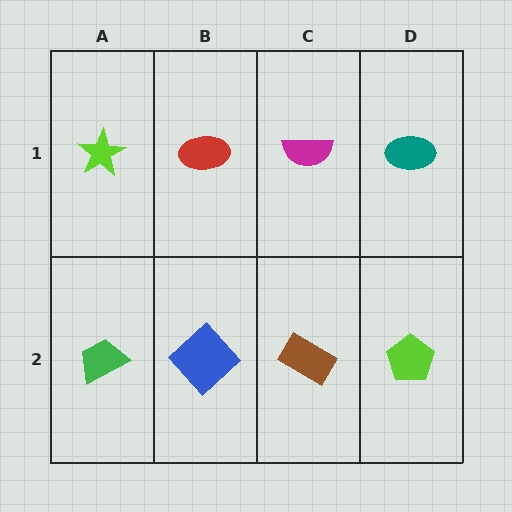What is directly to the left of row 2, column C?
A blue diamond.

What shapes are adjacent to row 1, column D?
A lime pentagon (row 2, column D), a magenta semicircle (row 1, column C).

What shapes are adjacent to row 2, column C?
A magenta semicircle (row 1, column C), a blue diamond (row 2, column B), a lime pentagon (row 2, column D).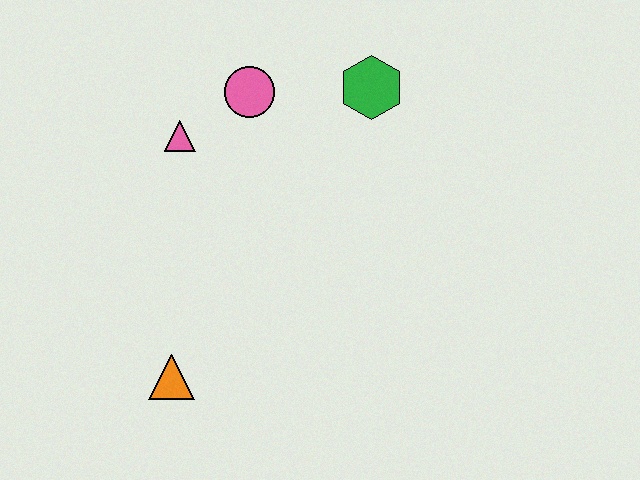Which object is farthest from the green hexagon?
The orange triangle is farthest from the green hexagon.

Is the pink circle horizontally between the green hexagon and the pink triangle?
Yes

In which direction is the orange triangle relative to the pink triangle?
The orange triangle is below the pink triangle.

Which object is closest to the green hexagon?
The pink circle is closest to the green hexagon.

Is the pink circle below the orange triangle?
No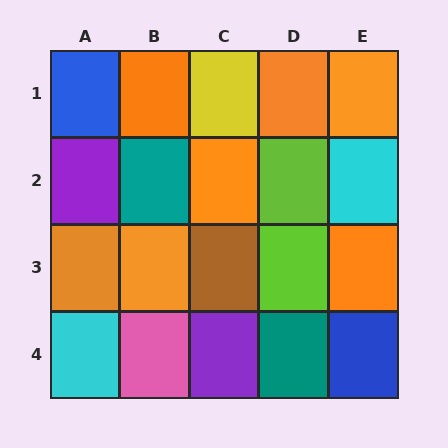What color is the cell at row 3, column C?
Brown.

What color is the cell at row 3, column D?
Lime.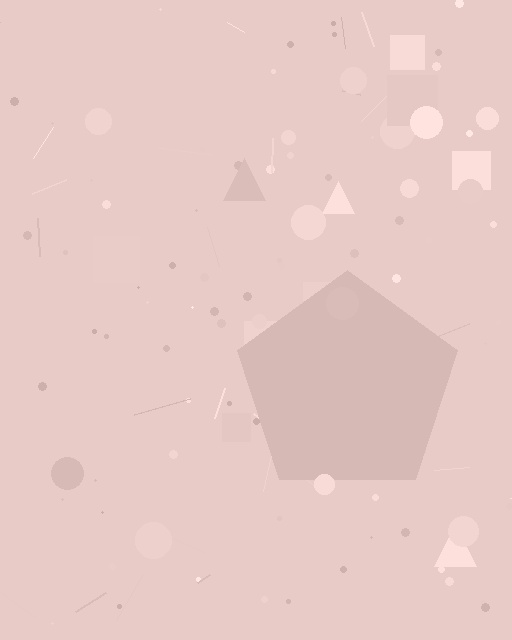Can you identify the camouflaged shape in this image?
The camouflaged shape is a pentagon.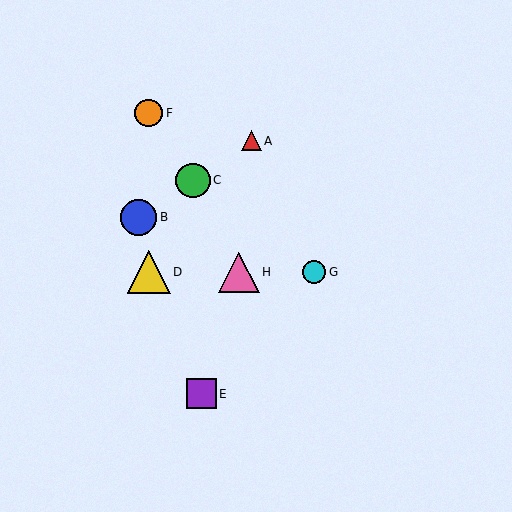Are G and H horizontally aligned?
Yes, both are at y≈272.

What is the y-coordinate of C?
Object C is at y≈180.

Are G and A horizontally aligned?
No, G is at y≈272 and A is at y≈141.